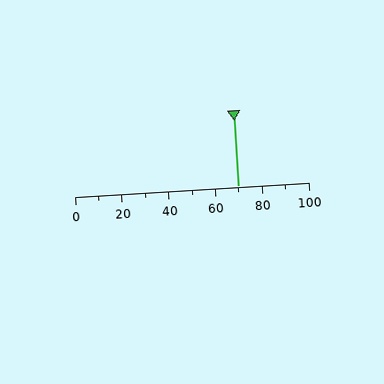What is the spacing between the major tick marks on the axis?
The major ticks are spaced 20 apart.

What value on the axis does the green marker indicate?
The marker indicates approximately 70.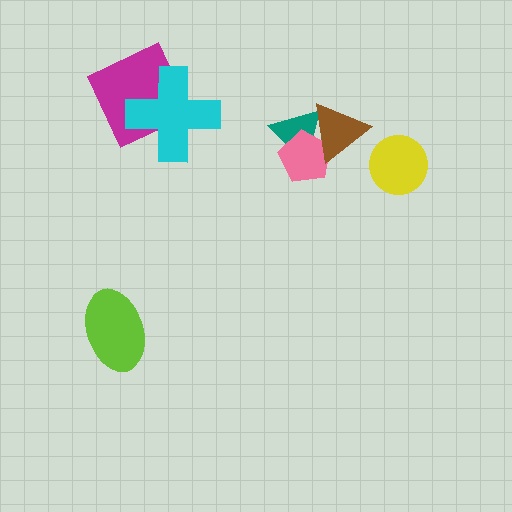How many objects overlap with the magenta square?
1 object overlaps with the magenta square.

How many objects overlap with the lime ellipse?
0 objects overlap with the lime ellipse.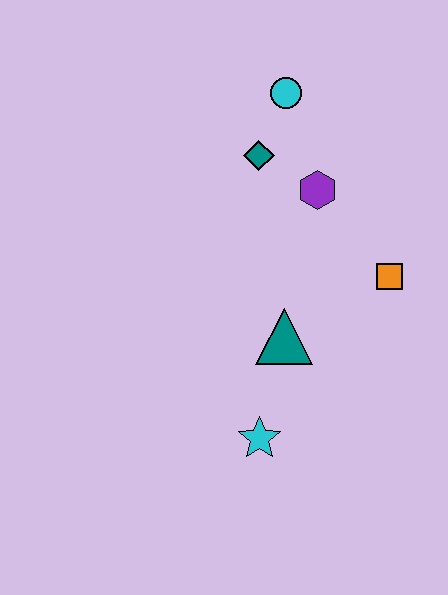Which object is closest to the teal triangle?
The cyan star is closest to the teal triangle.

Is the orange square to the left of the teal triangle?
No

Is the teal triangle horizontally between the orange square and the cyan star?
Yes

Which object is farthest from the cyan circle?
The cyan star is farthest from the cyan circle.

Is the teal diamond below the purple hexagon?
No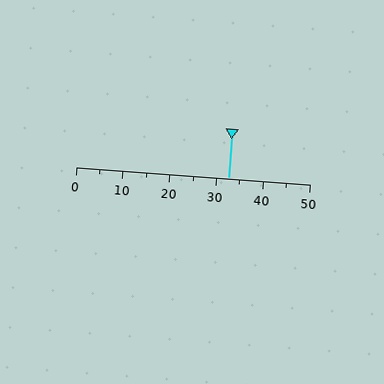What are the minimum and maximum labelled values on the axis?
The axis runs from 0 to 50.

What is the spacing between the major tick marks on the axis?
The major ticks are spaced 10 apart.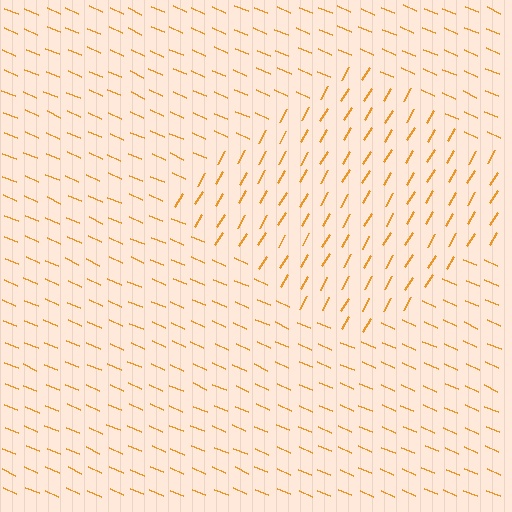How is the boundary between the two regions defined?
The boundary is defined purely by a change in line orientation (approximately 83 degrees difference). All lines are the same color and thickness.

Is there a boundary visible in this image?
Yes, there is a texture boundary formed by a change in line orientation.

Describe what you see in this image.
The image is filled with small orange line segments. A diamond region in the image has lines oriented differently from the surrounding lines, creating a visible texture boundary.